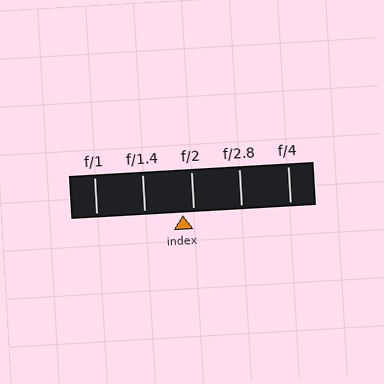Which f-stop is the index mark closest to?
The index mark is closest to f/2.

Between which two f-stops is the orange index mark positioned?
The index mark is between f/1.4 and f/2.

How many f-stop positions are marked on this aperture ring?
There are 5 f-stop positions marked.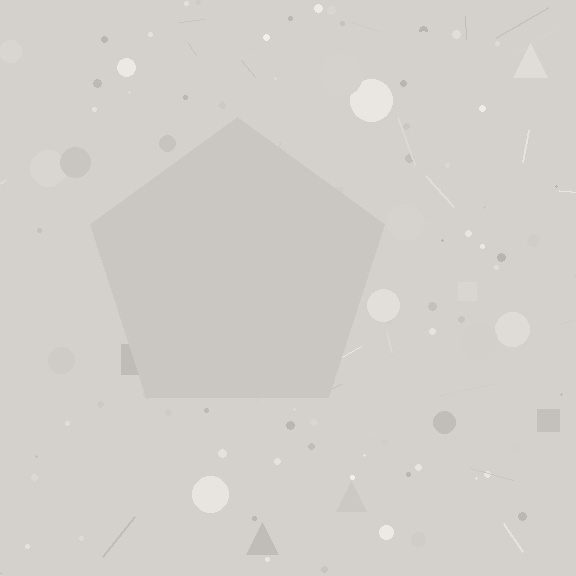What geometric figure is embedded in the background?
A pentagon is embedded in the background.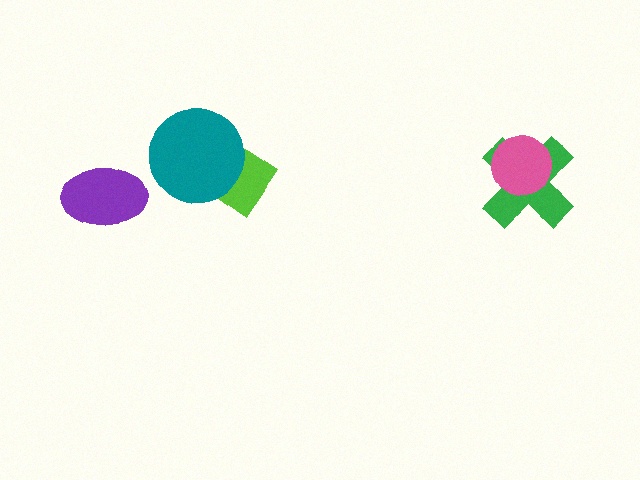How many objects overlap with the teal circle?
1 object overlaps with the teal circle.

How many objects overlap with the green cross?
1 object overlaps with the green cross.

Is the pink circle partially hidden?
No, no other shape covers it.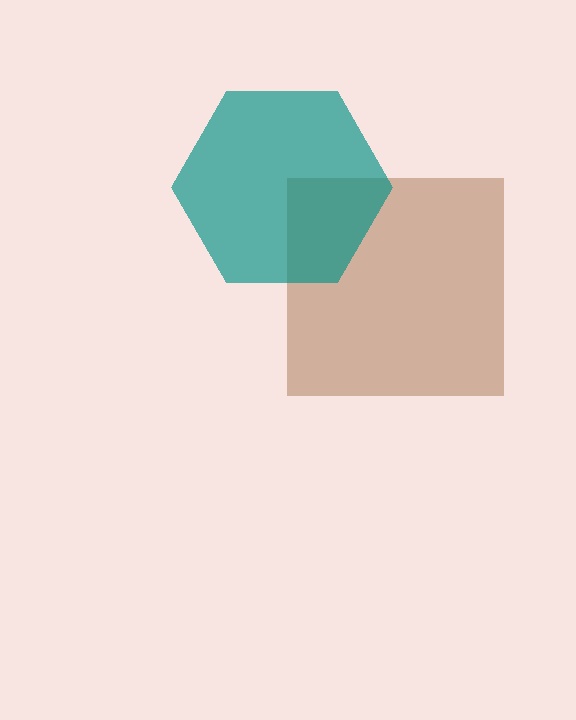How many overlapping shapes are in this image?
There are 2 overlapping shapes in the image.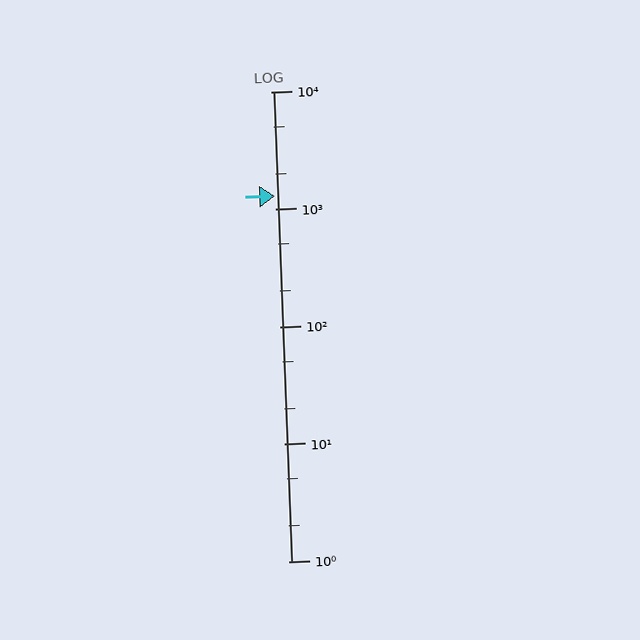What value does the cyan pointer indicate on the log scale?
The pointer indicates approximately 1300.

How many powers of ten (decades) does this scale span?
The scale spans 4 decades, from 1 to 10000.